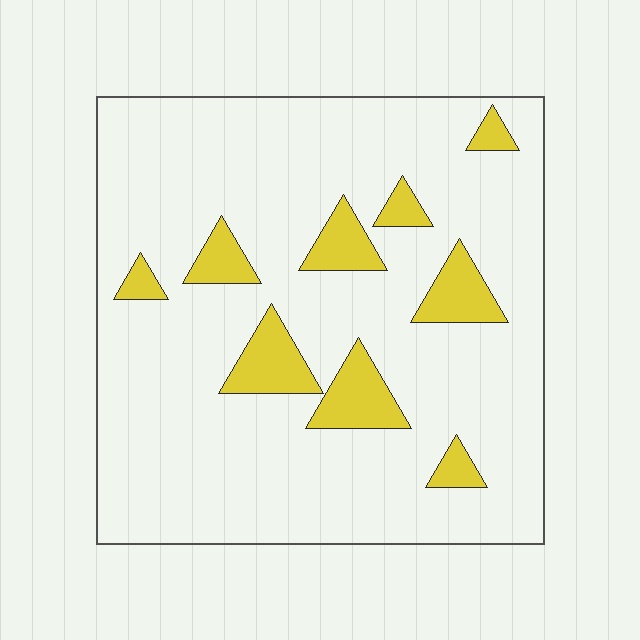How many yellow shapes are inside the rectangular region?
9.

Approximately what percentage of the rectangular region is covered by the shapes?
Approximately 15%.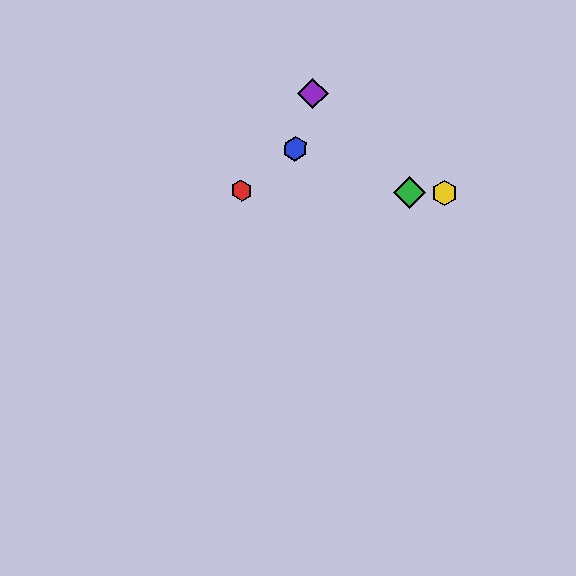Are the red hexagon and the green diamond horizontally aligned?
Yes, both are at y≈191.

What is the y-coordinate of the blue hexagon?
The blue hexagon is at y≈149.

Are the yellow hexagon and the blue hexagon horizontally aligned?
No, the yellow hexagon is at y≈193 and the blue hexagon is at y≈149.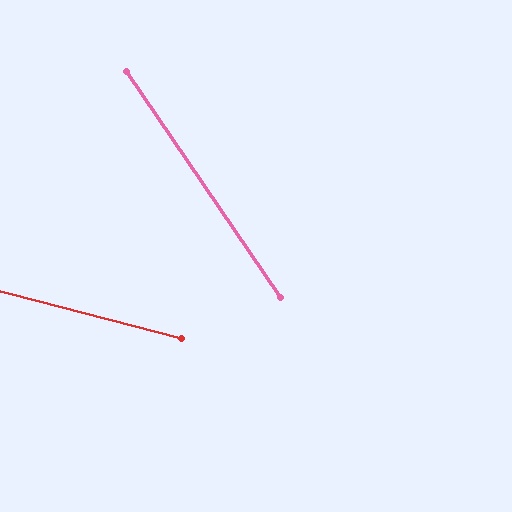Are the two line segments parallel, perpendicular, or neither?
Neither parallel nor perpendicular — they differ by about 41°.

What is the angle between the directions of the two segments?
Approximately 41 degrees.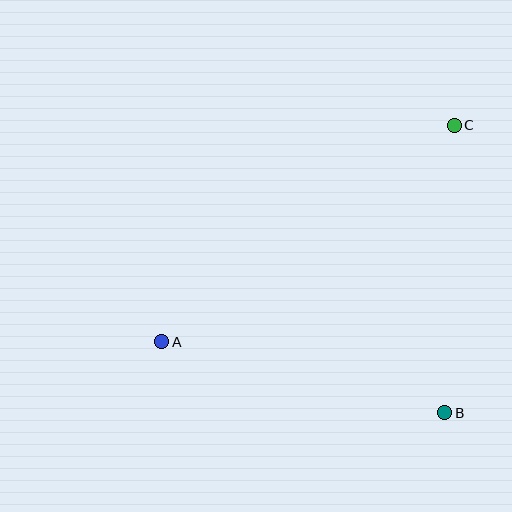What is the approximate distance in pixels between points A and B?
The distance between A and B is approximately 292 pixels.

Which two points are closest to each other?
Points B and C are closest to each other.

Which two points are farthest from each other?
Points A and C are farthest from each other.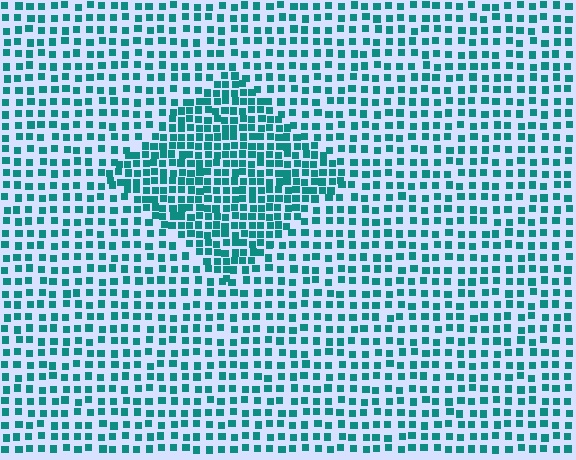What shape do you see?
I see a diamond.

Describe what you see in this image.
The image contains small teal elements arranged at two different densities. A diamond-shaped region is visible where the elements are more densely packed than the surrounding area.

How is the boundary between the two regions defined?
The boundary is defined by a change in element density (approximately 1.8x ratio). All elements are the same color, size, and shape.